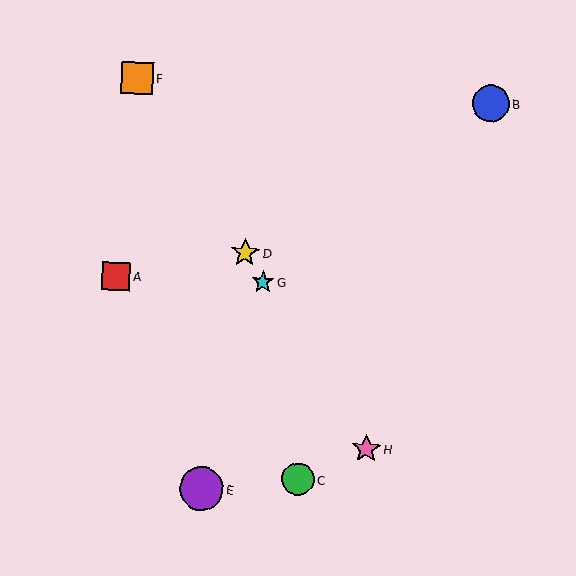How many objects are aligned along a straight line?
4 objects (D, F, G, H) are aligned along a straight line.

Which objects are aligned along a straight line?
Objects D, F, G, H are aligned along a straight line.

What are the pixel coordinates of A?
Object A is at (116, 276).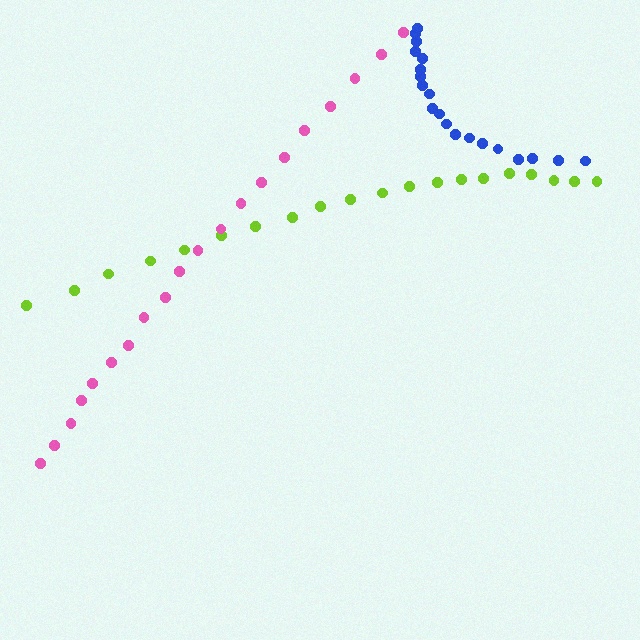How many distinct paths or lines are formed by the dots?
There are 3 distinct paths.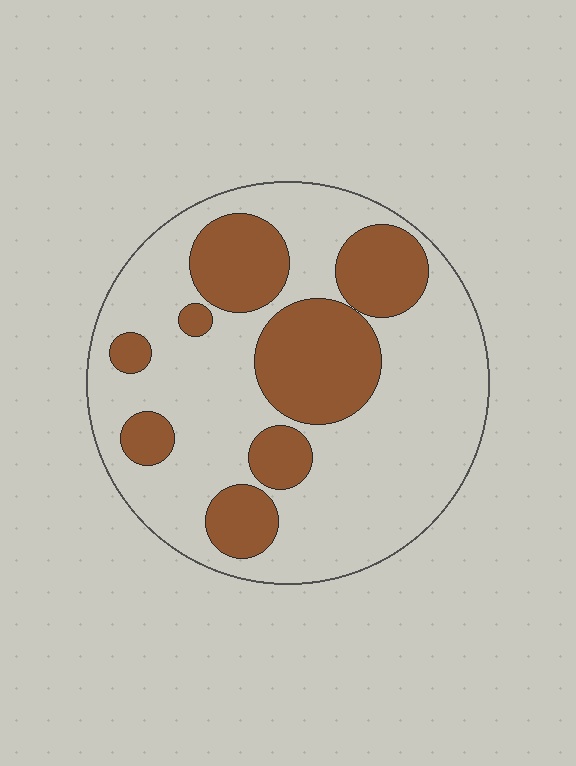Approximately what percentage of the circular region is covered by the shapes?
Approximately 30%.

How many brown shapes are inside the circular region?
8.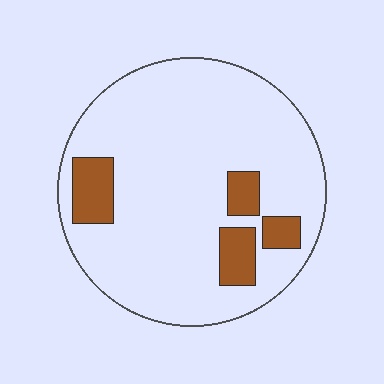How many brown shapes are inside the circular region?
4.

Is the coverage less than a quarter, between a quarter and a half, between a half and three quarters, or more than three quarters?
Less than a quarter.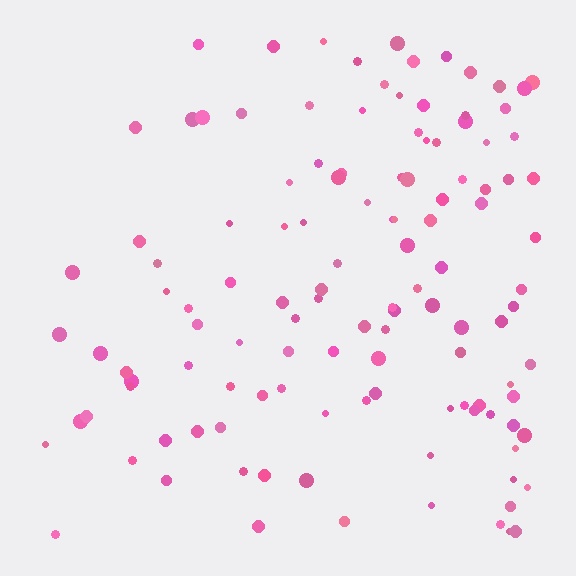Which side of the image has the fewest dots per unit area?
The left.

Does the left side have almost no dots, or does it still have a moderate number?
Still a moderate number, just noticeably fewer than the right.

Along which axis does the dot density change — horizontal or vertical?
Horizontal.